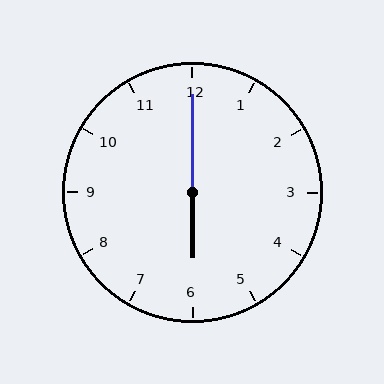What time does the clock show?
6:00.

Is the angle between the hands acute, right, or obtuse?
It is obtuse.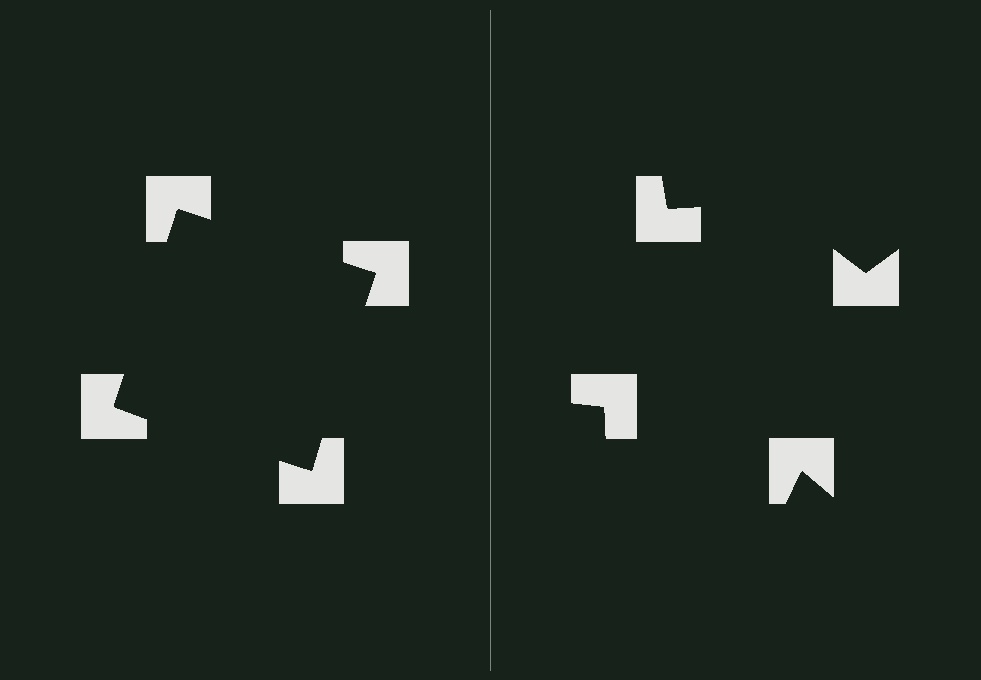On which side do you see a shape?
An illusory square appears on the left side. On the right side the wedge cuts are rotated, so no coherent shape forms.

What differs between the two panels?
The notched squares are positioned identically on both sides; only the wedge orientations differ. On the left they align to a square; on the right they are misaligned.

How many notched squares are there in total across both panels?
8 — 4 on each side.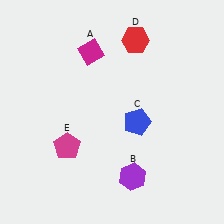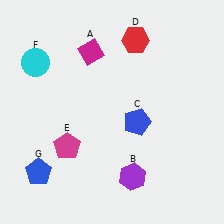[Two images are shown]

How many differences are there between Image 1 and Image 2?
There are 2 differences between the two images.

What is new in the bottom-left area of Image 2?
A blue pentagon (G) was added in the bottom-left area of Image 2.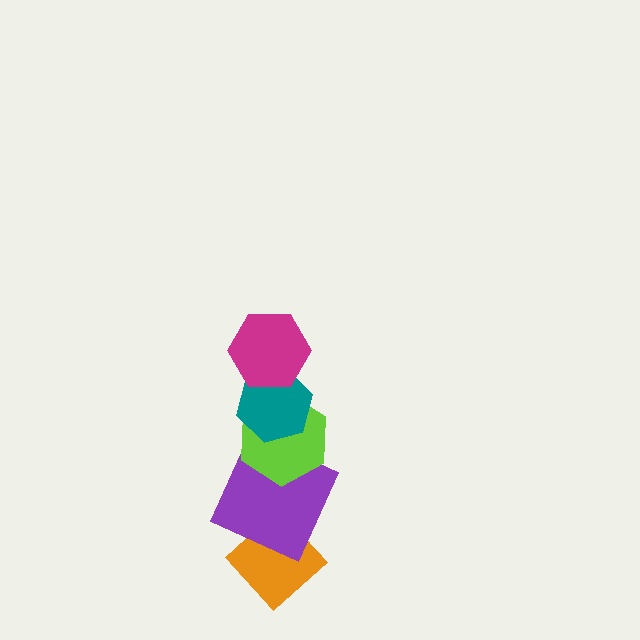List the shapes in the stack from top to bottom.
From top to bottom: the magenta hexagon, the teal hexagon, the lime hexagon, the purple square, the orange diamond.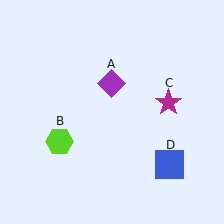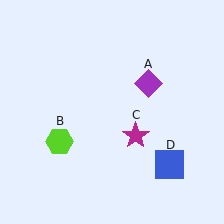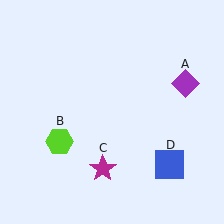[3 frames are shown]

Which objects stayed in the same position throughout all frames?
Lime hexagon (object B) and blue square (object D) remained stationary.